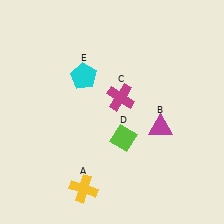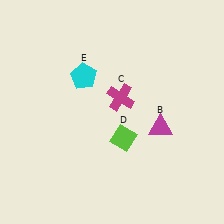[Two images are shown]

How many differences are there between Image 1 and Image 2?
There is 1 difference between the two images.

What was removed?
The yellow cross (A) was removed in Image 2.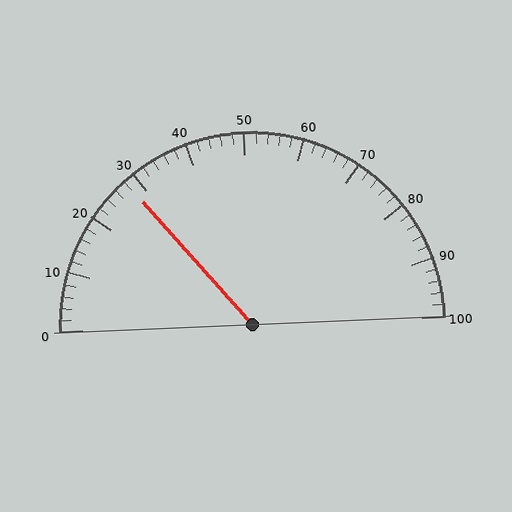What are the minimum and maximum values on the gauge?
The gauge ranges from 0 to 100.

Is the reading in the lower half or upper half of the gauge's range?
The reading is in the lower half of the range (0 to 100).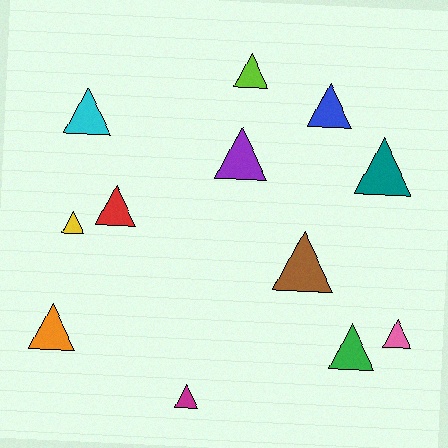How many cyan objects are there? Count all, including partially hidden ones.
There is 1 cyan object.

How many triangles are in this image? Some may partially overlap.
There are 12 triangles.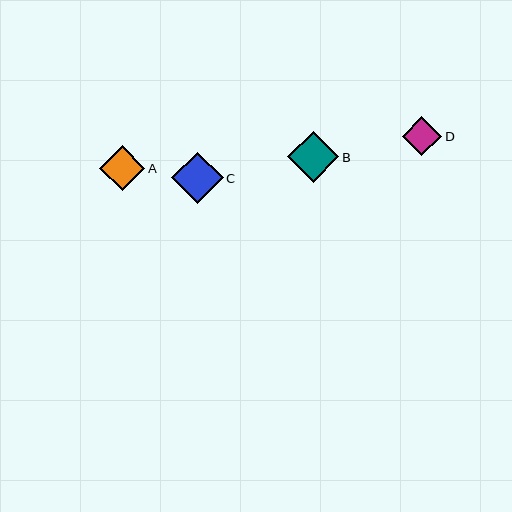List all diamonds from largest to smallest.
From largest to smallest: C, B, A, D.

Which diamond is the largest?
Diamond C is the largest with a size of approximately 52 pixels.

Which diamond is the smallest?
Diamond D is the smallest with a size of approximately 40 pixels.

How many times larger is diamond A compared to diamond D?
Diamond A is approximately 1.2 times the size of diamond D.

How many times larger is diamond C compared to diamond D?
Diamond C is approximately 1.3 times the size of diamond D.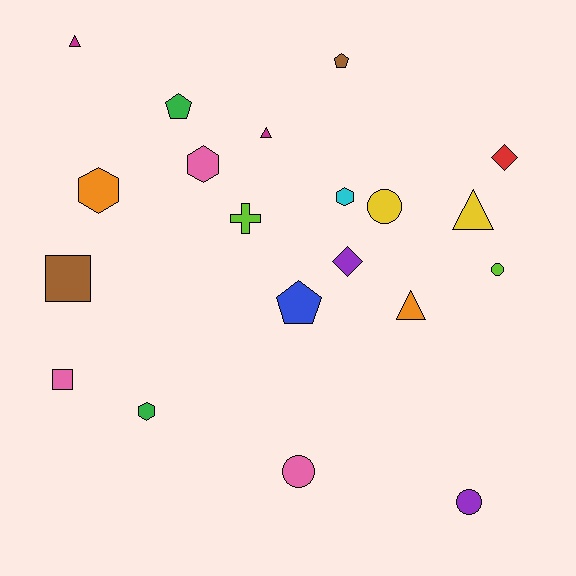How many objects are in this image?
There are 20 objects.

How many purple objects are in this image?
There are 2 purple objects.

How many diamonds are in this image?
There are 2 diamonds.